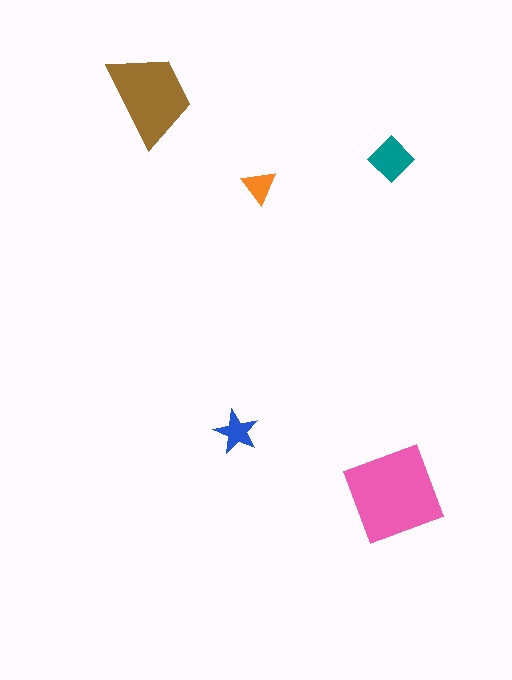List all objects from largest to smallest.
The pink square, the brown trapezoid, the teal diamond, the blue star, the orange triangle.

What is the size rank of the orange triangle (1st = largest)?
5th.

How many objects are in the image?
There are 5 objects in the image.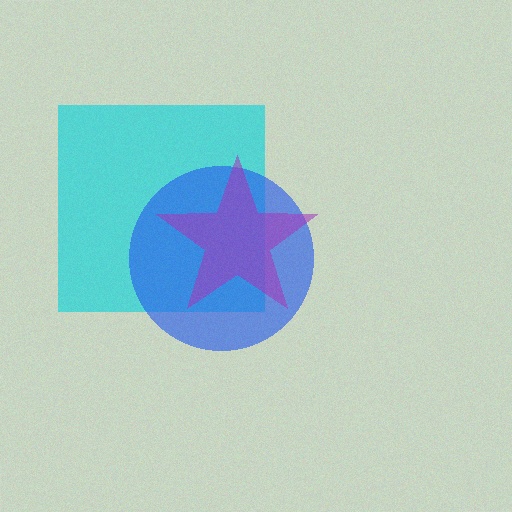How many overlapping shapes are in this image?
There are 3 overlapping shapes in the image.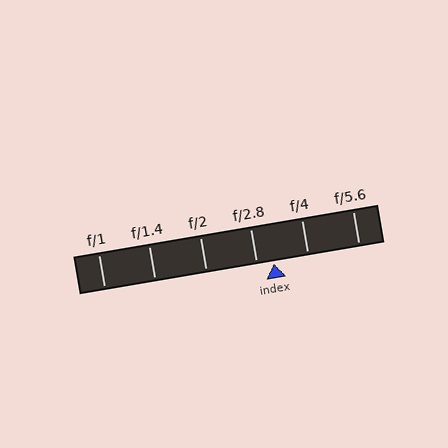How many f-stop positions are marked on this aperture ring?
There are 6 f-stop positions marked.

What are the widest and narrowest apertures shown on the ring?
The widest aperture shown is f/1 and the narrowest is f/5.6.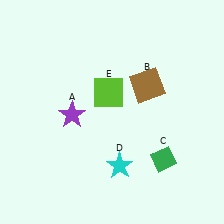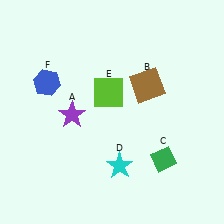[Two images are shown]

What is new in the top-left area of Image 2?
A blue hexagon (F) was added in the top-left area of Image 2.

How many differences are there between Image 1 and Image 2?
There is 1 difference between the two images.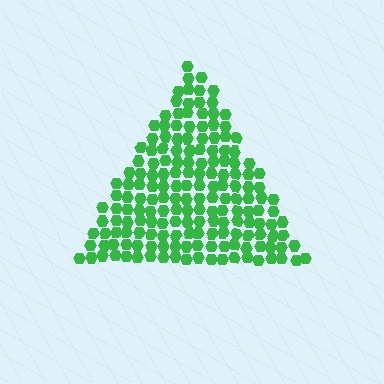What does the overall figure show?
The overall figure shows a triangle.